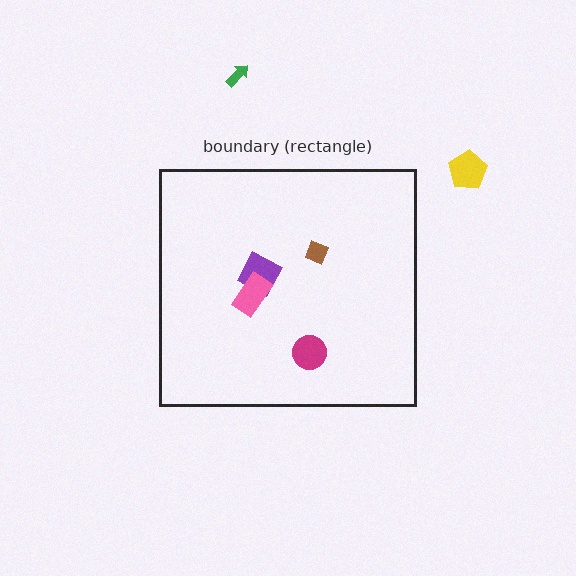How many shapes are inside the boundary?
4 inside, 2 outside.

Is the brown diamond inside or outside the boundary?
Inside.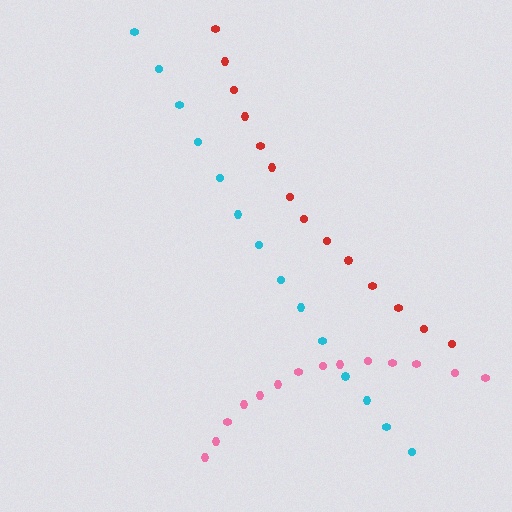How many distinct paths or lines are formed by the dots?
There are 3 distinct paths.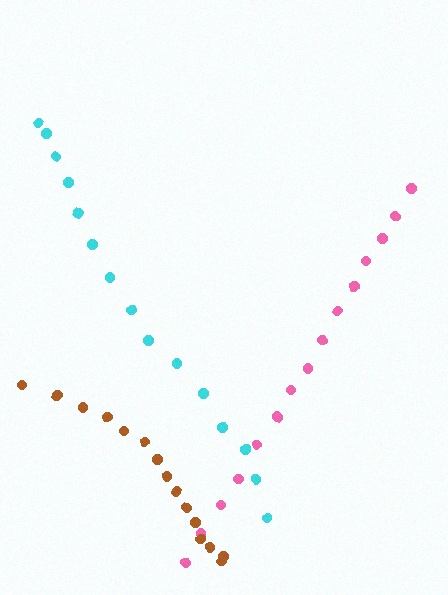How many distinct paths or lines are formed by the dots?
There are 3 distinct paths.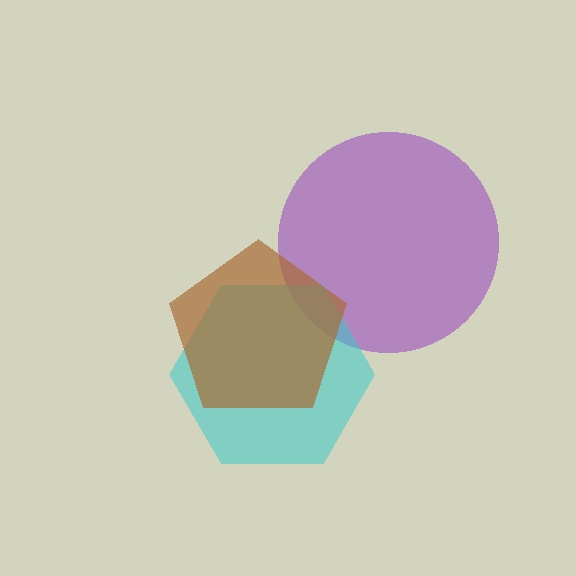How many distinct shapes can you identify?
There are 3 distinct shapes: a purple circle, a cyan hexagon, a brown pentagon.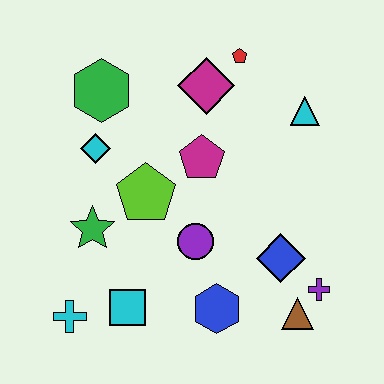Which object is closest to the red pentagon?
The magenta diamond is closest to the red pentagon.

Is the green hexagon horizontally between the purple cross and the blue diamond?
No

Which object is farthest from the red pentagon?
The cyan cross is farthest from the red pentagon.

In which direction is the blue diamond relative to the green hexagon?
The blue diamond is to the right of the green hexagon.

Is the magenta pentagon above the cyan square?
Yes